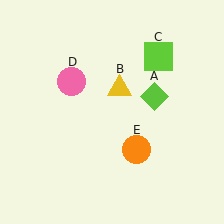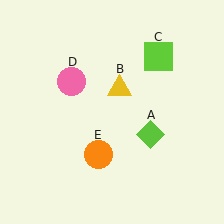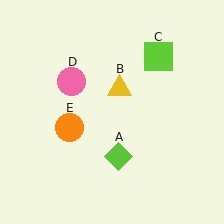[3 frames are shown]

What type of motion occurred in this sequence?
The lime diamond (object A), orange circle (object E) rotated clockwise around the center of the scene.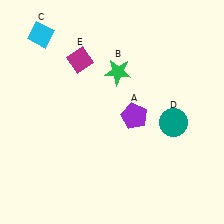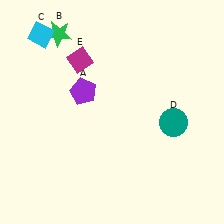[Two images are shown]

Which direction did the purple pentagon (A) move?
The purple pentagon (A) moved left.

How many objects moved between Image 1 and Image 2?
2 objects moved between the two images.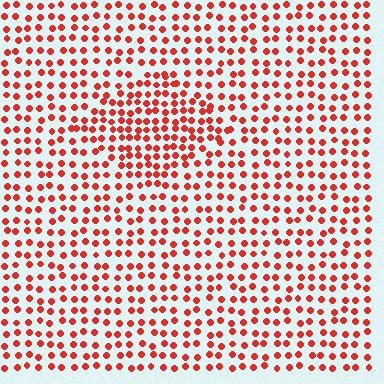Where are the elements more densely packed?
The elements are more densely packed inside the diamond boundary.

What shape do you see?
I see a diamond.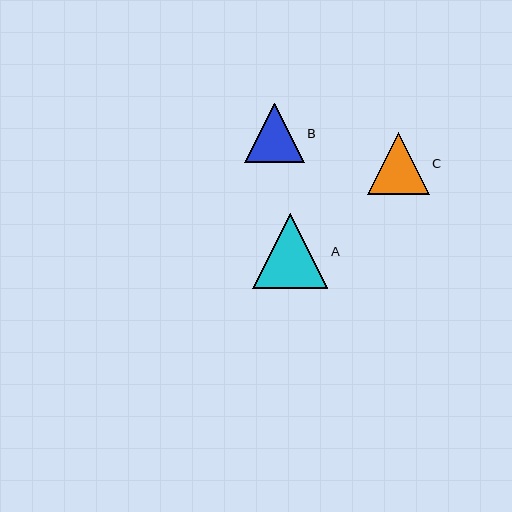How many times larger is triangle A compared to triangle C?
Triangle A is approximately 1.2 times the size of triangle C.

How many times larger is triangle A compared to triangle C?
Triangle A is approximately 1.2 times the size of triangle C.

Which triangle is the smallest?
Triangle B is the smallest with a size of approximately 60 pixels.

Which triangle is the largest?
Triangle A is the largest with a size of approximately 75 pixels.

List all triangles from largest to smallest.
From largest to smallest: A, C, B.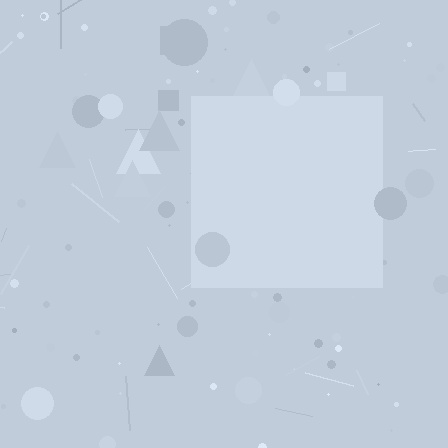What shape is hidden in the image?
A square is hidden in the image.